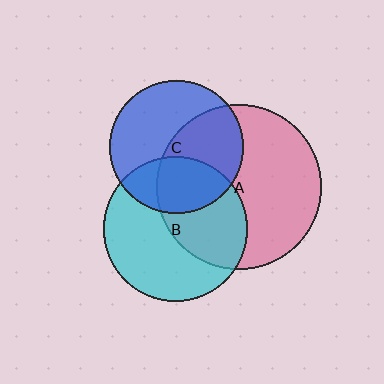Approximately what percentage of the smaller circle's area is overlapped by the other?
Approximately 50%.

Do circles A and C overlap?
Yes.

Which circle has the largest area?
Circle A (pink).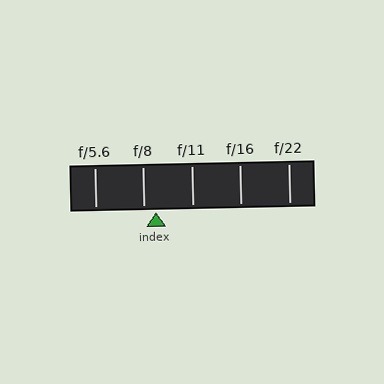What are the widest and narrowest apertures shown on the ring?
The widest aperture shown is f/5.6 and the narrowest is f/22.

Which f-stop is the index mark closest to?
The index mark is closest to f/8.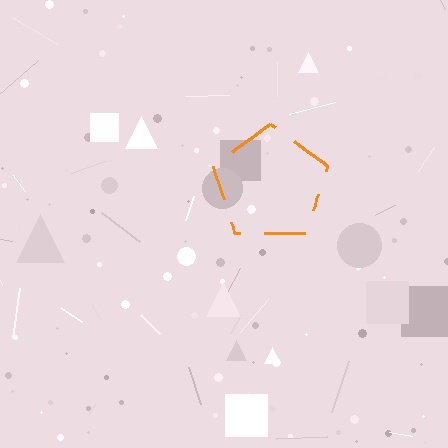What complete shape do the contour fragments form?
The contour fragments form a pentagon.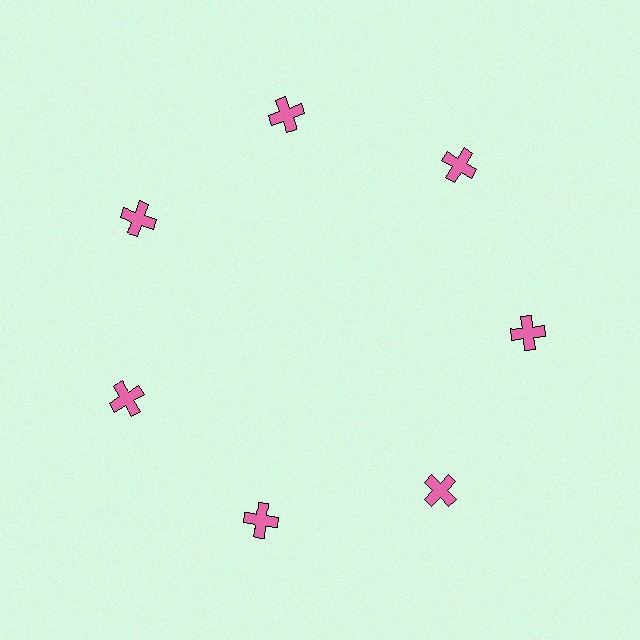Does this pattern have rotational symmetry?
Yes, this pattern has 7-fold rotational symmetry. It looks the same after rotating 51 degrees around the center.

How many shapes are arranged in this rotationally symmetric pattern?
There are 7 shapes, arranged in 7 groups of 1.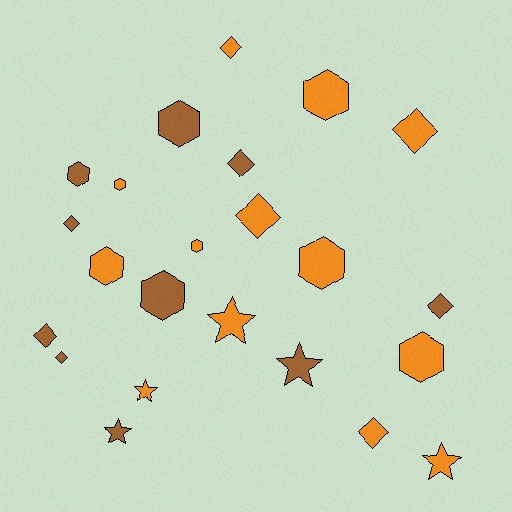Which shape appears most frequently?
Diamond, with 9 objects.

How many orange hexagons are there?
There are 6 orange hexagons.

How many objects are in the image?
There are 23 objects.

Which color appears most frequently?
Orange, with 13 objects.